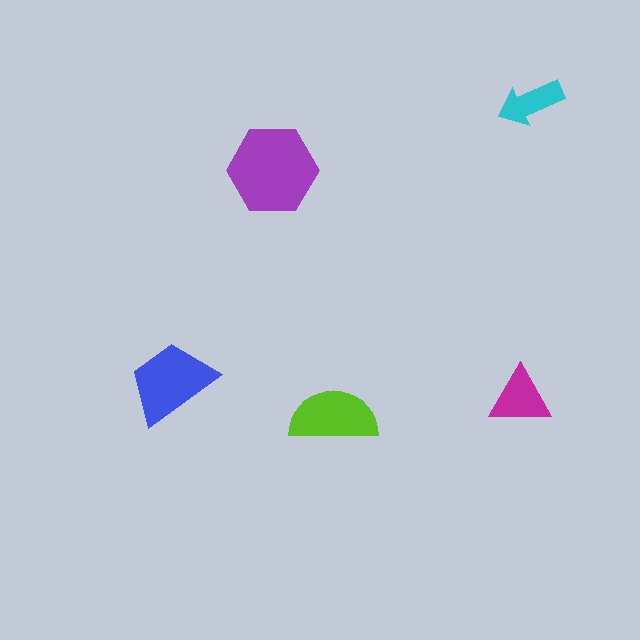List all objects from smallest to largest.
The cyan arrow, the magenta triangle, the lime semicircle, the blue trapezoid, the purple hexagon.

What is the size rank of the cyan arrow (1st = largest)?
5th.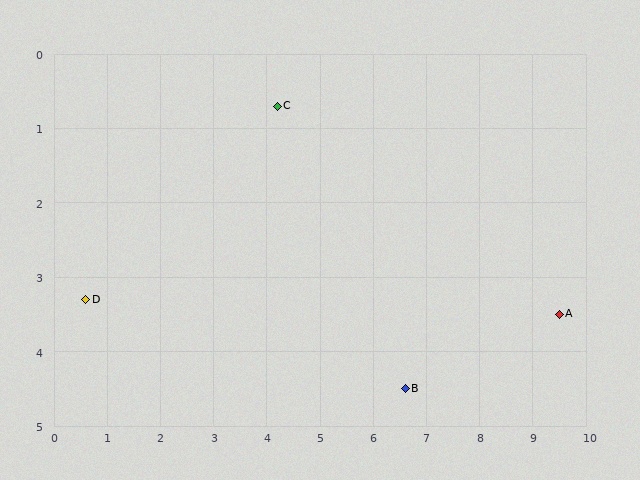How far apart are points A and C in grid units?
Points A and C are about 6.0 grid units apart.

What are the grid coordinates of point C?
Point C is at approximately (4.2, 0.7).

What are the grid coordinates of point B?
Point B is at approximately (6.6, 4.5).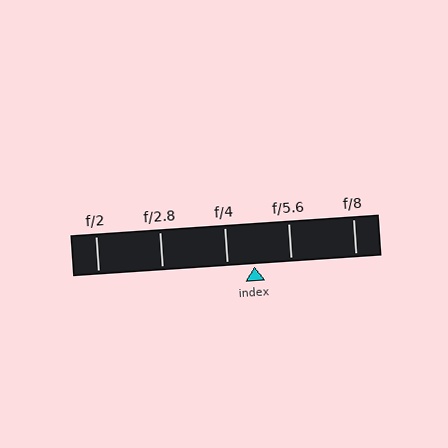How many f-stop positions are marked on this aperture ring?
There are 5 f-stop positions marked.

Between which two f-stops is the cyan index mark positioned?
The index mark is between f/4 and f/5.6.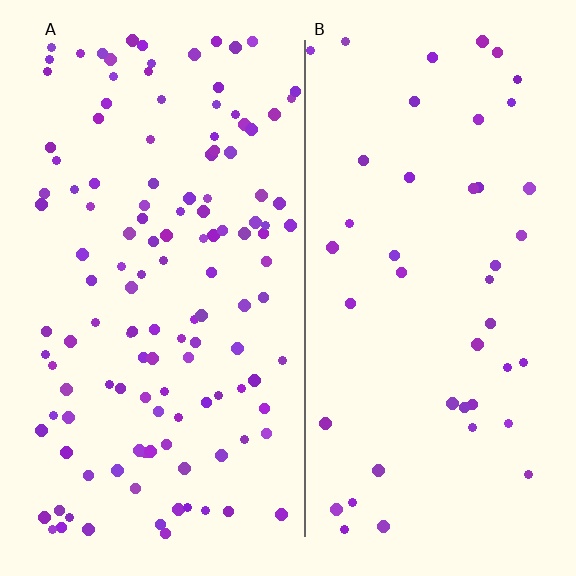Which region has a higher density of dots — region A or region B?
A (the left).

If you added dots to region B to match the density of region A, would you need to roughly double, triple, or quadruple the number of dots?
Approximately triple.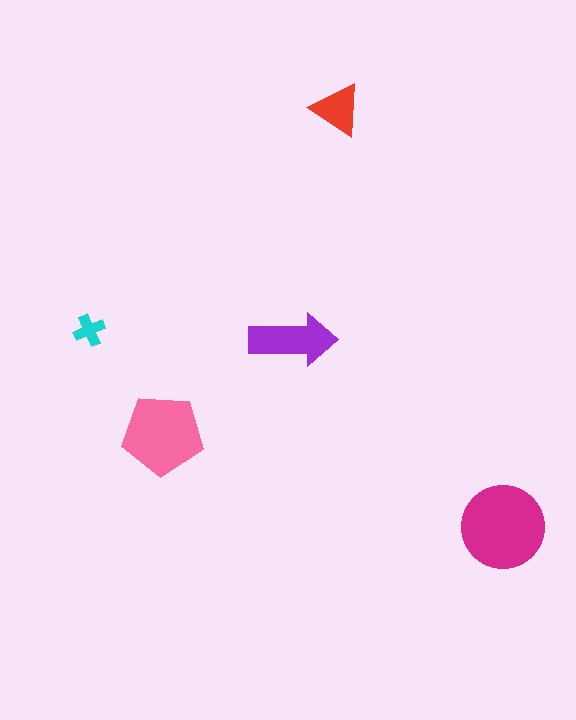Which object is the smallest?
The cyan cross.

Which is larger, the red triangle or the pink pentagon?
The pink pentagon.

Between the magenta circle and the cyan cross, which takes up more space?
The magenta circle.